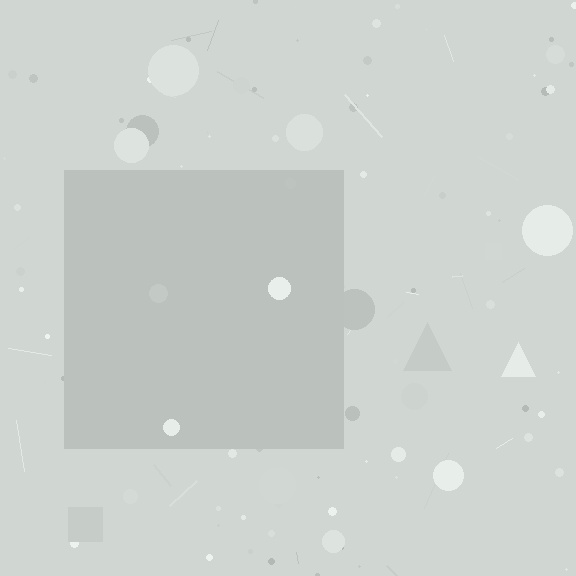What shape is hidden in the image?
A square is hidden in the image.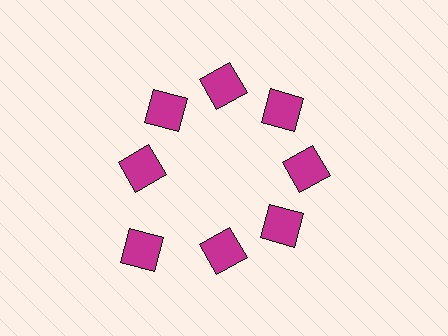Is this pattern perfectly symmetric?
No. The 8 magenta diamonds are arranged in a ring, but one element near the 8 o'clock position is pushed outward from the center, breaking the 8-fold rotational symmetry.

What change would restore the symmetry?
The symmetry would be restored by moving it inward, back onto the ring so that all 8 diamonds sit at equal angles and equal distance from the center.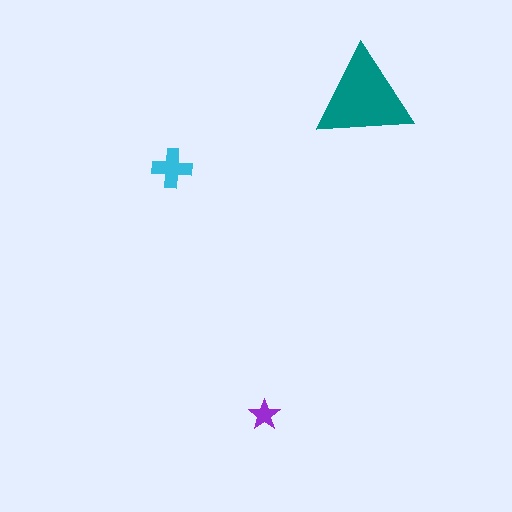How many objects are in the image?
There are 3 objects in the image.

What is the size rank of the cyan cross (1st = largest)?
2nd.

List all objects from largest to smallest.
The teal triangle, the cyan cross, the purple star.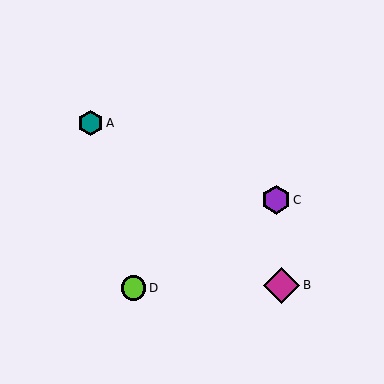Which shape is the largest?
The magenta diamond (labeled B) is the largest.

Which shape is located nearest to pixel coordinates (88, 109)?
The teal hexagon (labeled A) at (90, 123) is nearest to that location.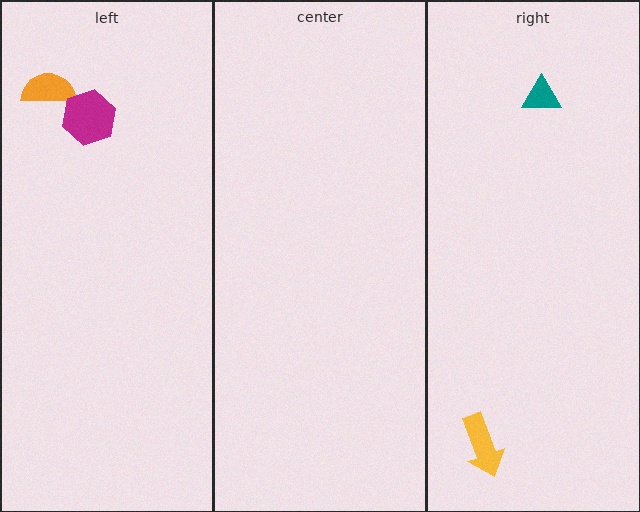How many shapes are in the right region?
2.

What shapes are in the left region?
The orange semicircle, the magenta hexagon.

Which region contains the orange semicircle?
The left region.